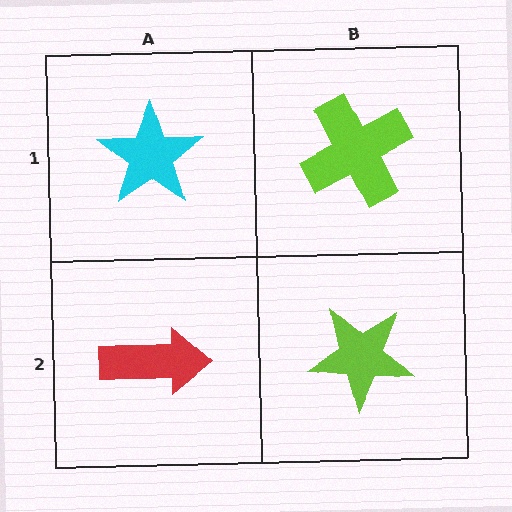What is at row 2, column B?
A lime star.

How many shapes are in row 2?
2 shapes.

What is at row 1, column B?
A lime cross.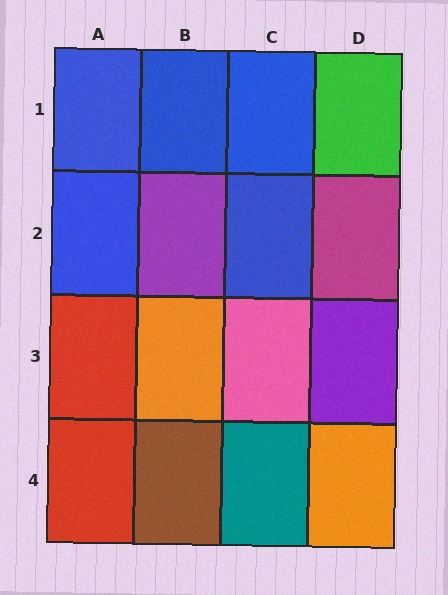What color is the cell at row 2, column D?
Magenta.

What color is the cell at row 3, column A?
Red.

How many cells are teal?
1 cell is teal.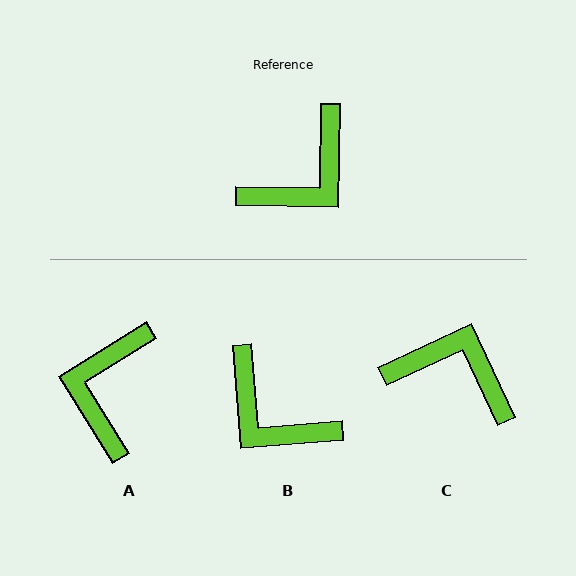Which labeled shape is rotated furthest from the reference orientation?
A, about 147 degrees away.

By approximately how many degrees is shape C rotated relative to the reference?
Approximately 116 degrees counter-clockwise.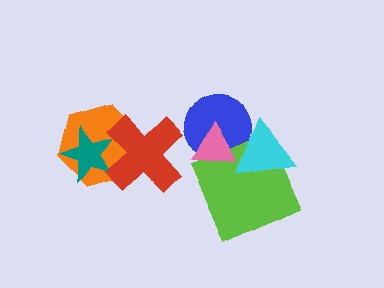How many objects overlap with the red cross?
2 objects overlap with the red cross.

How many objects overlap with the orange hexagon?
2 objects overlap with the orange hexagon.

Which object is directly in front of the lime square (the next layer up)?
The pink triangle is directly in front of the lime square.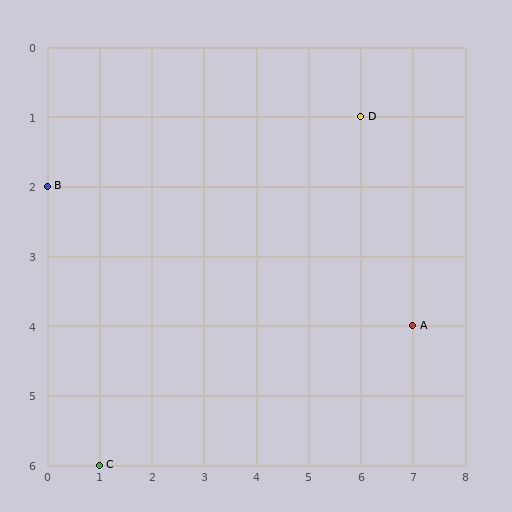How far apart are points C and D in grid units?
Points C and D are 5 columns and 5 rows apart (about 7.1 grid units diagonally).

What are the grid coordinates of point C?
Point C is at grid coordinates (1, 6).